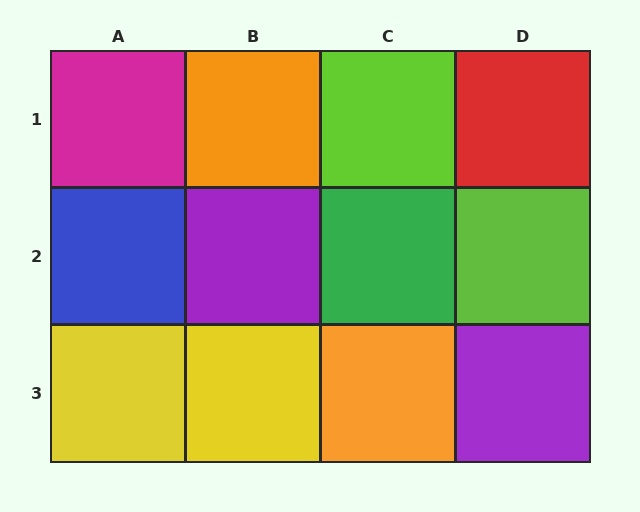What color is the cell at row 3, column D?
Purple.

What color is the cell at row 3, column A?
Yellow.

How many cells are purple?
2 cells are purple.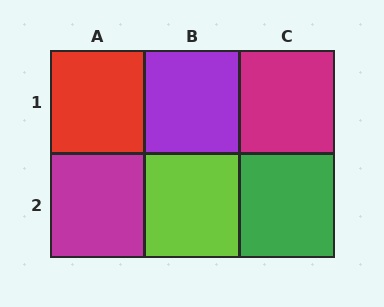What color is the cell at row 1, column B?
Purple.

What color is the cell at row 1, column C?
Magenta.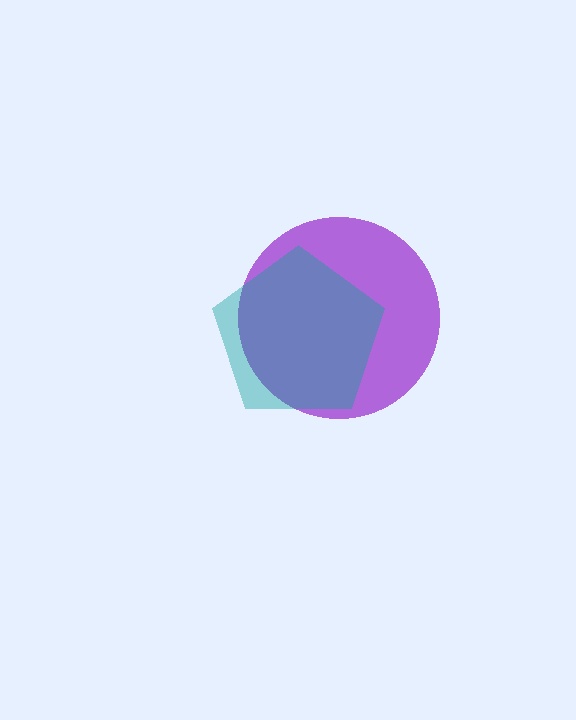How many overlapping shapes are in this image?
There are 2 overlapping shapes in the image.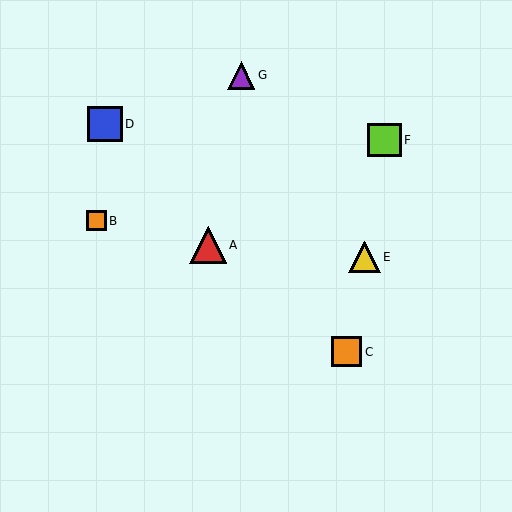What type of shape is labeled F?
Shape F is a lime square.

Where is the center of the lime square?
The center of the lime square is at (384, 140).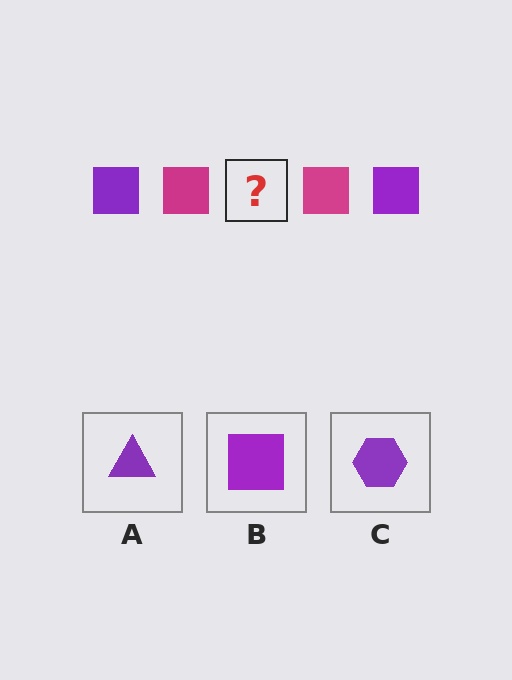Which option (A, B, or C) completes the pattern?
B.